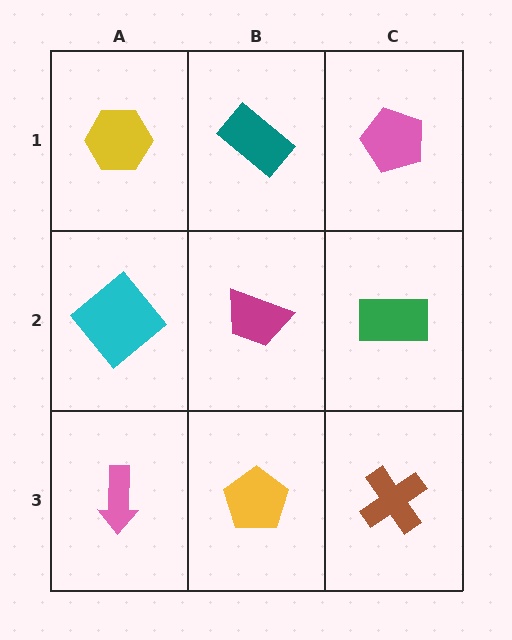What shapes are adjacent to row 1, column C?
A green rectangle (row 2, column C), a teal rectangle (row 1, column B).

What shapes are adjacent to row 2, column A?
A yellow hexagon (row 1, column A), a pink arrow (row 3, column A), a magenta trapezoid (row 2, column B).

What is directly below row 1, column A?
A cyan diamond.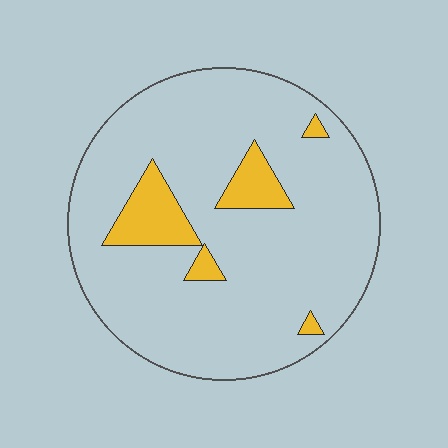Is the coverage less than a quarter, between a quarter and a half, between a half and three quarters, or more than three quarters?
Less than a quarter.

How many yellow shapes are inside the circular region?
5.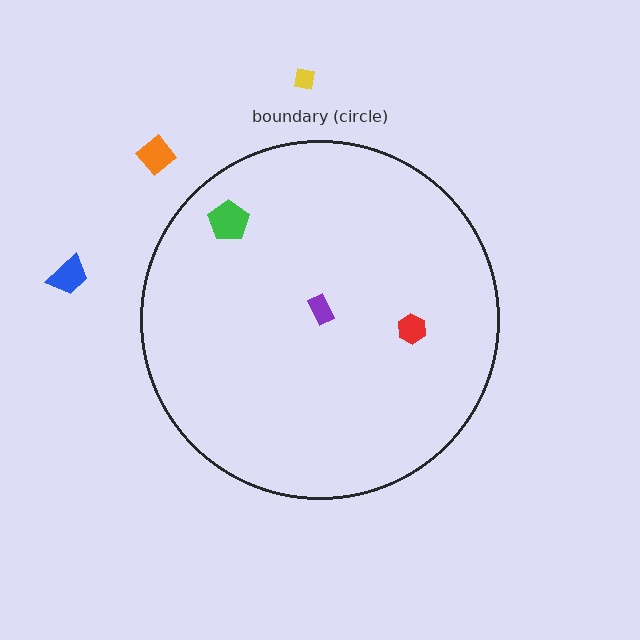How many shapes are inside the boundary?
4 inside, 3 outside.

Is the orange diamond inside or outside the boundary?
Outside.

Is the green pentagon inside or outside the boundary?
Inside.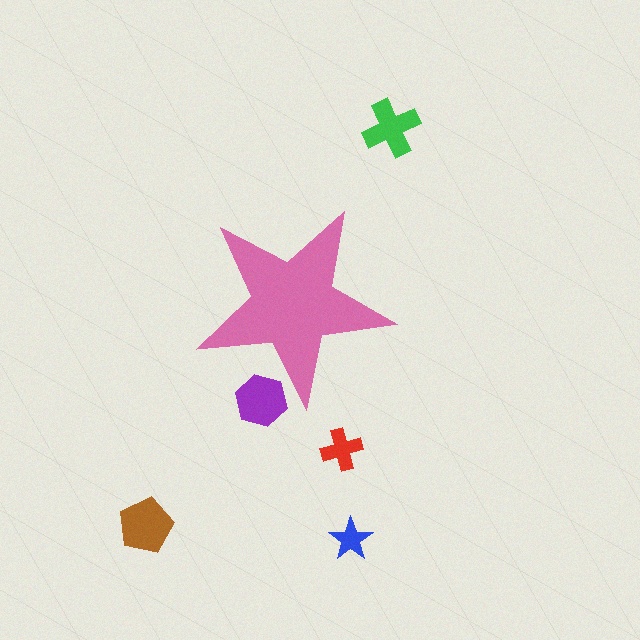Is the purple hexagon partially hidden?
Yes, the purple hexagon is partially hidden behind the pink star.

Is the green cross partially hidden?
No, the green cross is fully visible.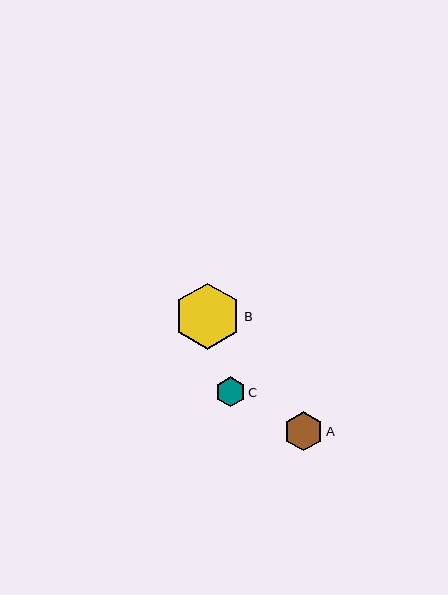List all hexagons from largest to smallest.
From largest to smallest: B, A, C.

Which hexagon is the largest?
Hexagon B is the largest with a size of approximately 66 pixels.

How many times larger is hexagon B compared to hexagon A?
Hexagon B is approximately 1.7 times the size of hexagon A.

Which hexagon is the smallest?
Hexagon C is the smallest with a size of approximately 30 pixels.